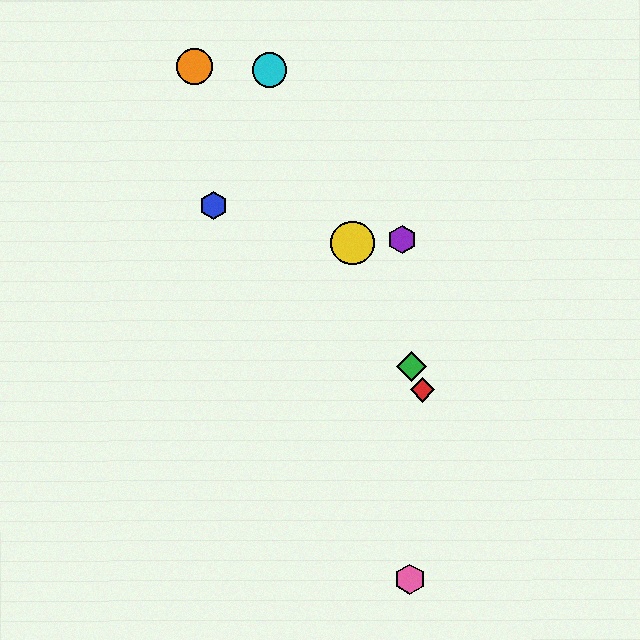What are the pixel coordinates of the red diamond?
The red diamond is at (423, 389).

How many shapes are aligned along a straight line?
4 shapes (the red diamond, the green diamond, the yellow circle, the cyan circle) are aligned along a straight line.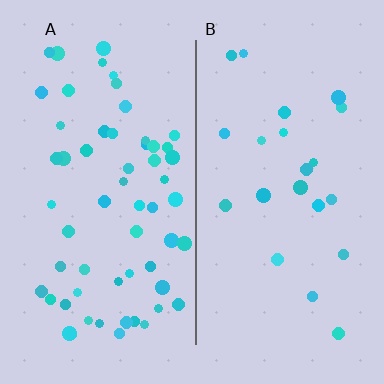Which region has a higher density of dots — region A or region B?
A (the left).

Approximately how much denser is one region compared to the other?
Approximately 2.7× — region A over region B.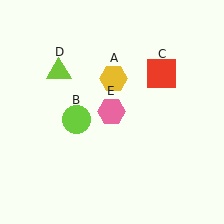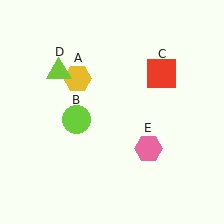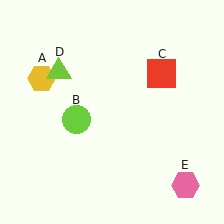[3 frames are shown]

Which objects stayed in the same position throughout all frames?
Lime circle (object B) and red square (object C) and lime triangle (object D) remained stationary.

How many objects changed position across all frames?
2 objects changed position: yellow hexagon (object A), pink hexagon (object E).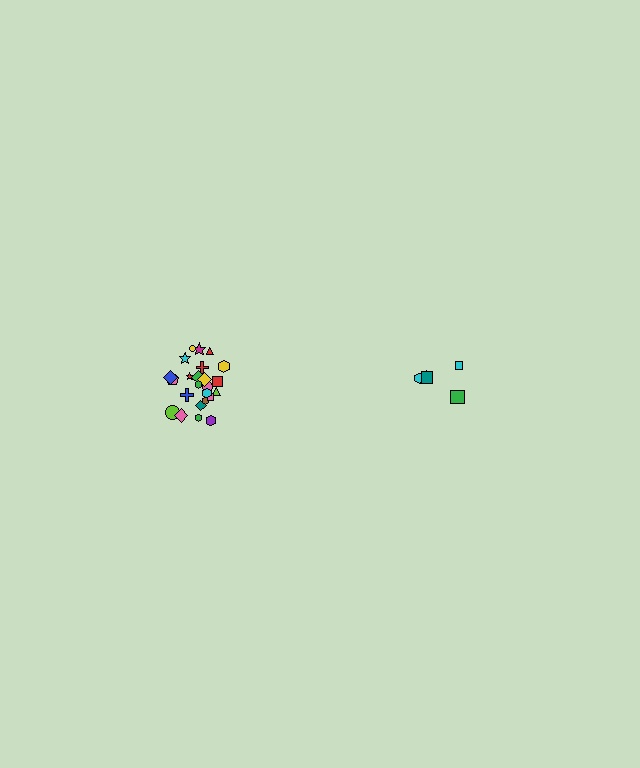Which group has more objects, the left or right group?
The left group.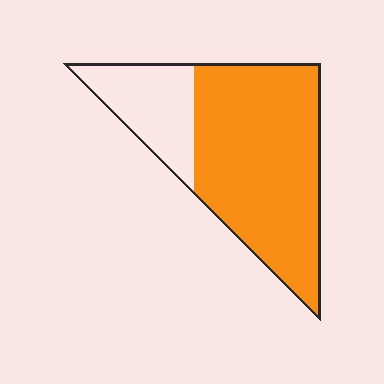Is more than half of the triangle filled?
Yes.